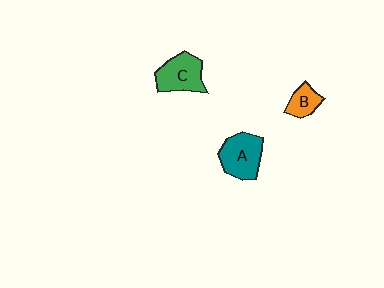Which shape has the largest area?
Shape A (teal).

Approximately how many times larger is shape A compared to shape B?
Approximately 2.0 times.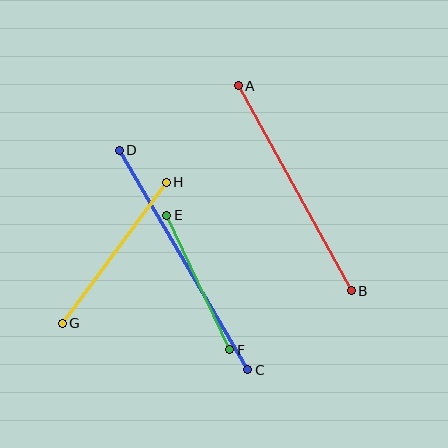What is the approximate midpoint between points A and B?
The midpoint is at approximately (295, 188) pixels.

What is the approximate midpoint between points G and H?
The midpoint is at approximately (114, 253) pixels.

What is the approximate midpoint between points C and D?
The midpoint is at approximately (184, 260) pixels.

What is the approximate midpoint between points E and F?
The midpoint is at approximately (198, 282) pixels.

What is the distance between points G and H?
The distance is approximately 175 pixels.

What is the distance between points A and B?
The distance is approximately 234 pixels.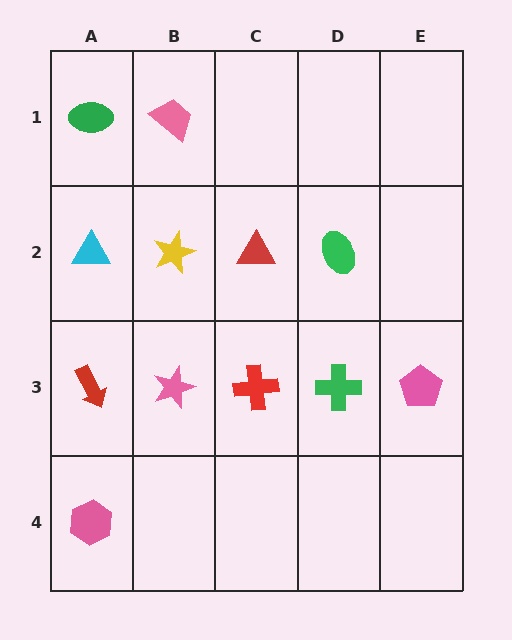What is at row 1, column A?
A green ellipse.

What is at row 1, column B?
A pink trapezoid.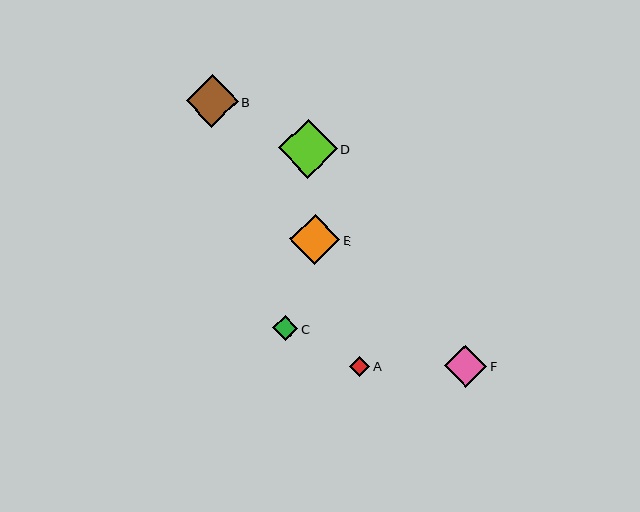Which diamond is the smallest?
Diamond A is the smallest with a size of approximately 20 pixels.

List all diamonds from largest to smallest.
From largest to smallest: D, B, E, F, C, A.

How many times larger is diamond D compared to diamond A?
Diamond D is approximately 3.0 times the size of diamond A.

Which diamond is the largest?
Diamond D is the largest with a size of approximately 59 pixels.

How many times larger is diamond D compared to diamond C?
Diamond D is approximately 2.3 times the size of diamond C.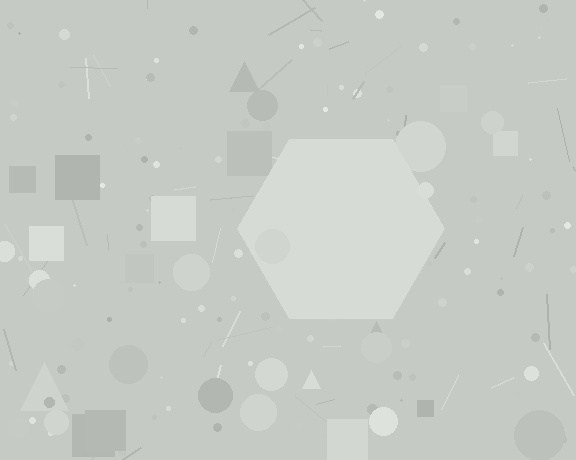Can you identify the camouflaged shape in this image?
The camouflaged shape is a hexagon.